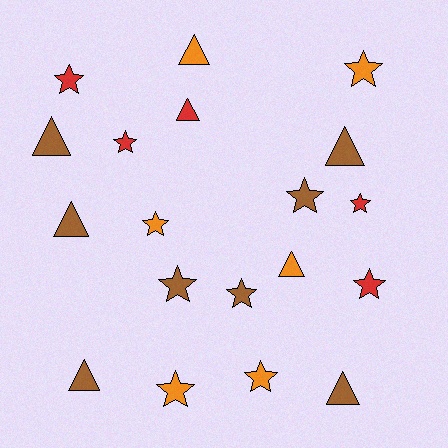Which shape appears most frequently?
Star, with 11 objects.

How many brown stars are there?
There are 3 brown stars.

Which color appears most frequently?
Brown, with 8 objects.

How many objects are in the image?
There are 19 objects.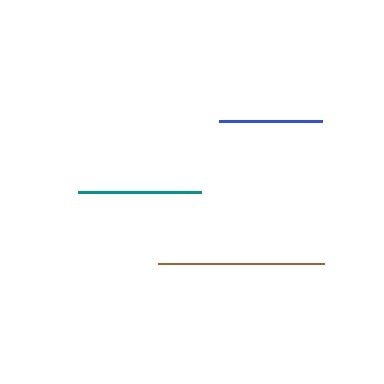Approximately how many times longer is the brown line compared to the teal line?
The brown line is approximately 1.4 times the length of the teal line.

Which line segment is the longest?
The brown line is the longest at approximately 166 pixels.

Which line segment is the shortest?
The blue line is the shortest at approximately 103 pixels.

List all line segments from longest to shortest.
From longest to shortest: brown, teal, blue.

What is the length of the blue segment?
The blue segment is approximately 103 pixels long.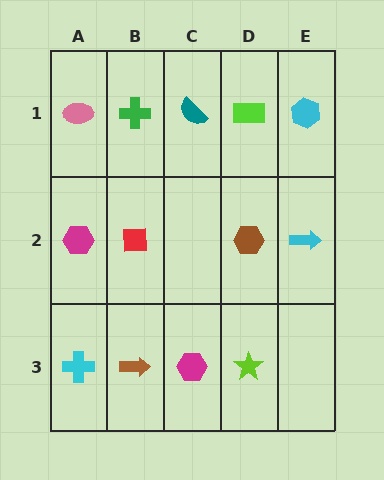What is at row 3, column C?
A magenta hexagon.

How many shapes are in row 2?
4 shapes.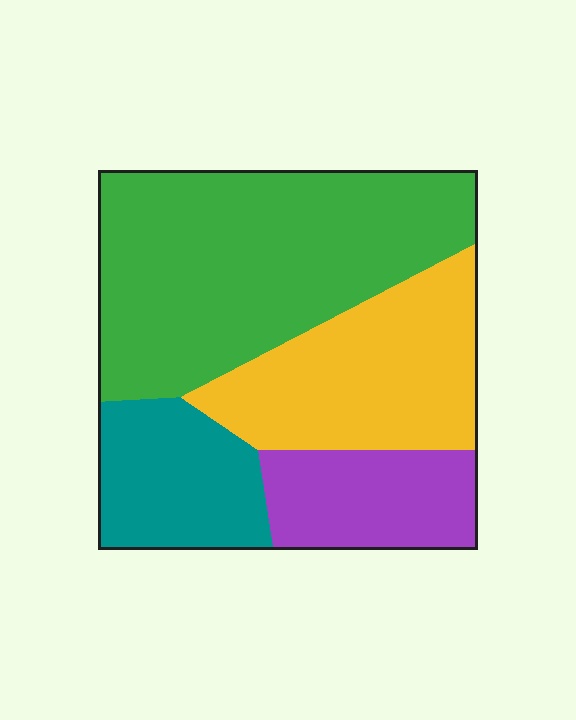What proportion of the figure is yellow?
Yellow covers 25% of the figure.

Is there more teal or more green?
Green.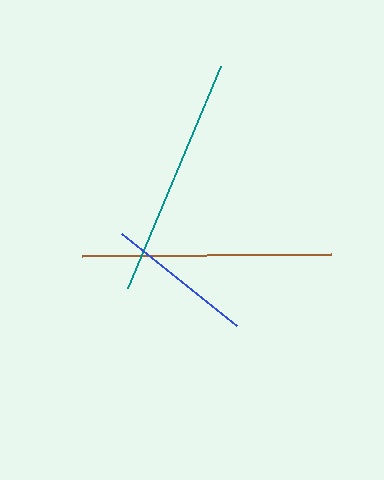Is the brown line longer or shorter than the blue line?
The brown line is longer than the blue line.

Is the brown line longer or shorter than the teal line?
The brown line is longer than the teal line.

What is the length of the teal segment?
The teal segment is approximately 240 pixels long.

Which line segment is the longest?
The brown line is the longest at approximately 249 pixels.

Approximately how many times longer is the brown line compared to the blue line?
The brown line is approximately 1.7 times the length of the blue line.